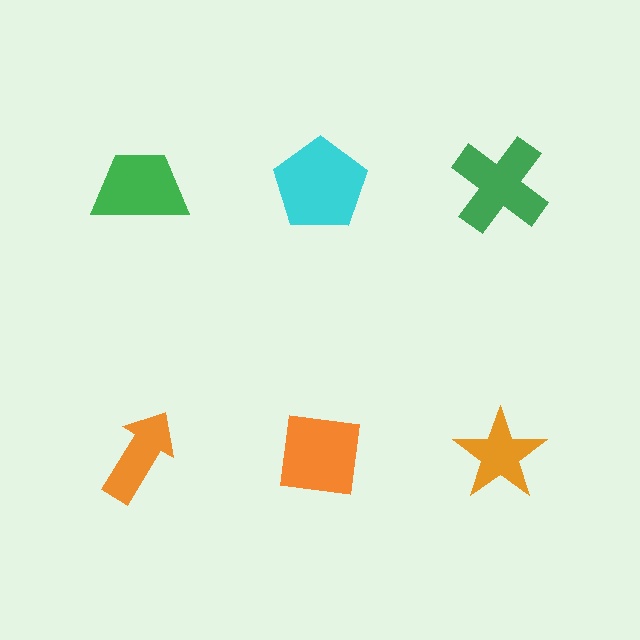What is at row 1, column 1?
A green trapezoid.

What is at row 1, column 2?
A cyan pentagon.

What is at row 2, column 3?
An orange star.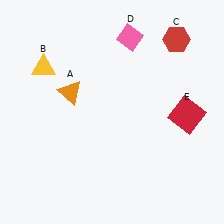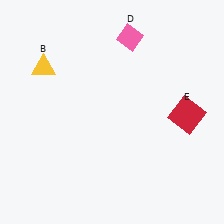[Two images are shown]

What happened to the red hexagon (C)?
The red hexagon (C) was removed in Image 2. It was in the top-right area of Image 1.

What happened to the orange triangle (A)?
The orange triangle (A) was removed in Image 2. It was in the top-left area of Image 1.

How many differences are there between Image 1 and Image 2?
There are 2 differences between the two images.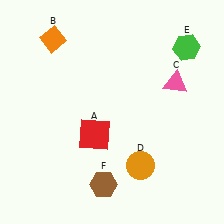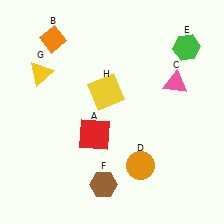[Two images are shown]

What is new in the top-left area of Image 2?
A yellow square (H) was added in the top-left area of Image 2.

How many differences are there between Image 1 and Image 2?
There are 2 differences between the two images.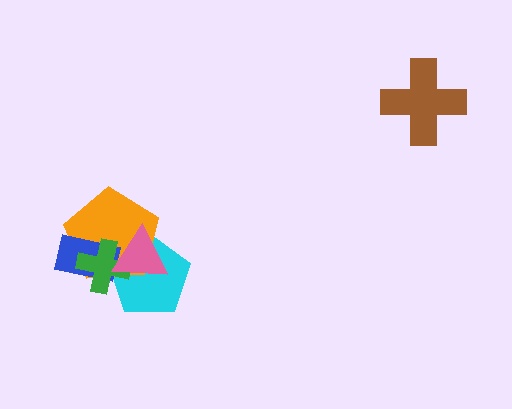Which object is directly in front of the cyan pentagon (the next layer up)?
The orange pentagon is directly in front of the cyan pentagon.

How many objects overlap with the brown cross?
0 objects overlap with the brown cross.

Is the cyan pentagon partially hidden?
Yes, it is partially covered by another shape.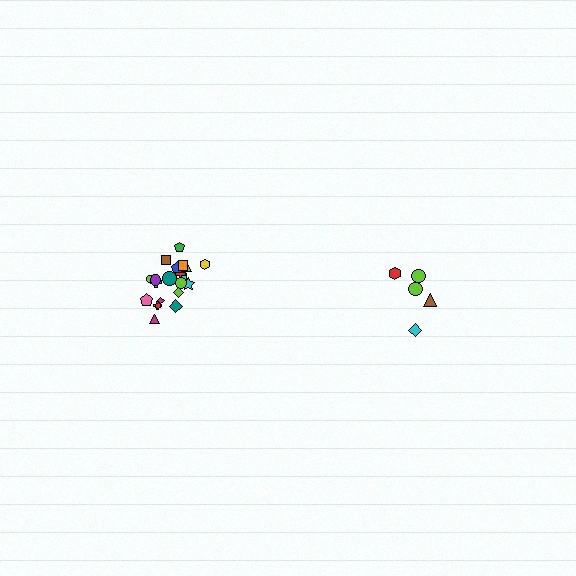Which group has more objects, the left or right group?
The left group.